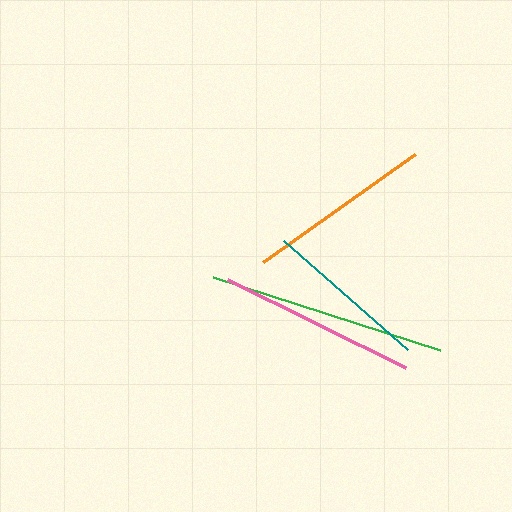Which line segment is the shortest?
The teal line is the shortest at approximately 165 pixels.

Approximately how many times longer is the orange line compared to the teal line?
The orange line is approximately 1.1 times the length of the teal line.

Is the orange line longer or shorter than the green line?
The green line is longer than the orange line.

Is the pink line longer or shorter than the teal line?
The pink line is longer than the teal line.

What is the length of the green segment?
The green segment is approximately 238 pixels long.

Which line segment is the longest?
The green line is the longest at approximately 238 pixels.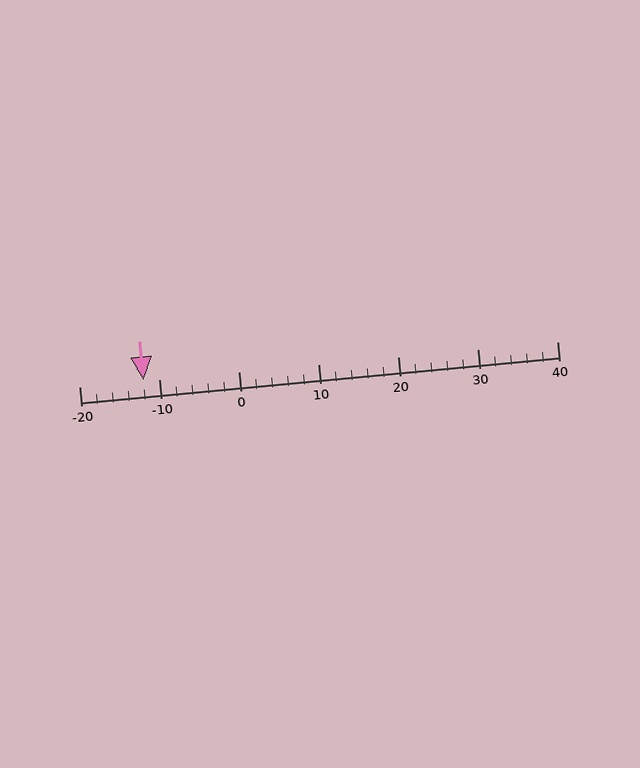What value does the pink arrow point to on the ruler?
The pink arrow points to approximately -12.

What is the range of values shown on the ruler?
The ruler shows values from -20 to 40.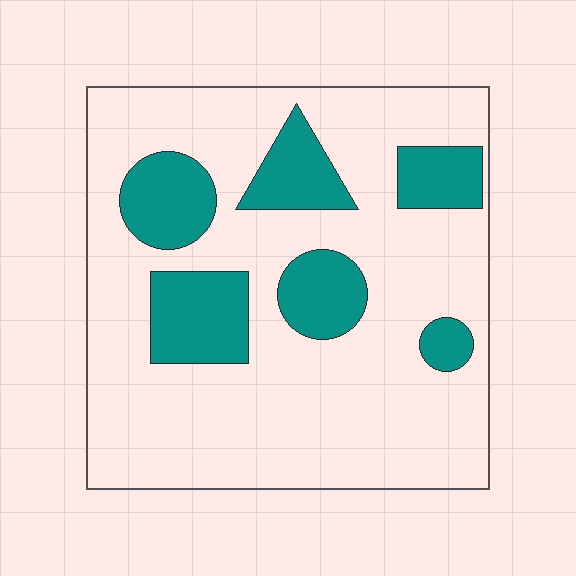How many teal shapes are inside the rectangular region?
6.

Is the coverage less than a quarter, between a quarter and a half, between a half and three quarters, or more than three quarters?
Less than a quarter.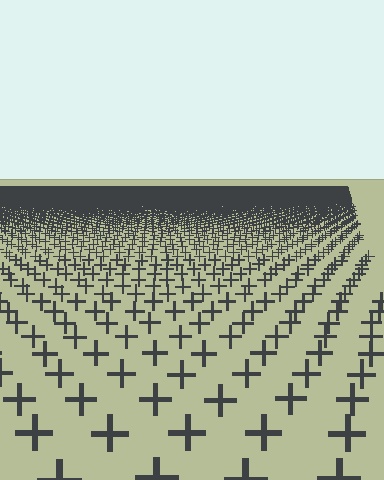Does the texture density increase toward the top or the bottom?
Density increases toward the top.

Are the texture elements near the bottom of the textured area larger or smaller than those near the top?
Larger. Near the bottom, elements are closer to the viewer and appear at a bigger on-screen size.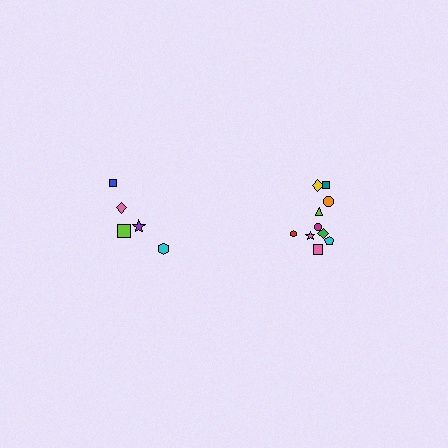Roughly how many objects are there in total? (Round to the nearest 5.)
Roughly 15 objects in total.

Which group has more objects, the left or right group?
The right group.